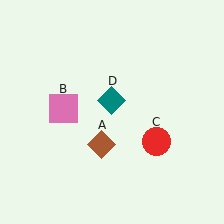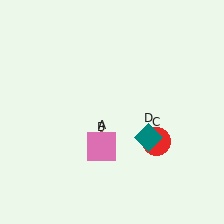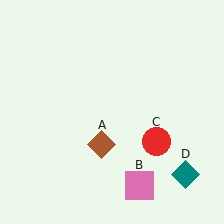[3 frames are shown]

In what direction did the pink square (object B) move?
The pink square (object B) moved down and to the right.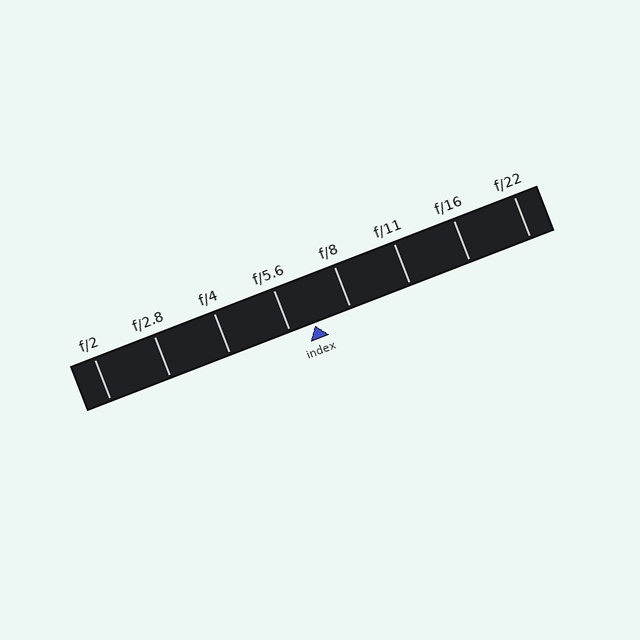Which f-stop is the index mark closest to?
The index mark is closest to f/5.6.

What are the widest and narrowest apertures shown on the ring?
The widest aperture shown is f/2 and the narrowest is f/22.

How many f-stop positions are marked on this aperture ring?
There are 8 f-stop positions marked.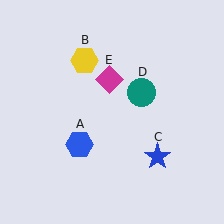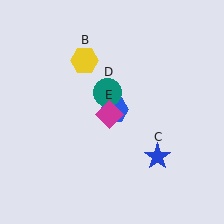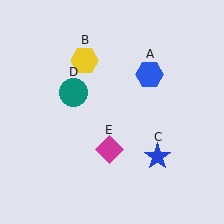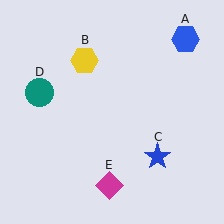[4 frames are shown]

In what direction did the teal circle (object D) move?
The teal circle (object D) moved left.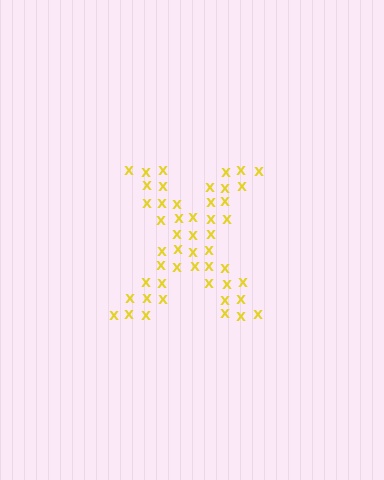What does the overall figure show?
The overall figure shows the letter X.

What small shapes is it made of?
It is made of small letter X's.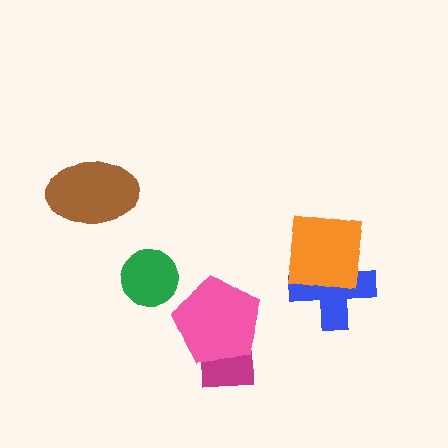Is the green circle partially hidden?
No, no other shape covers it.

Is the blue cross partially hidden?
Yes, it is partially covered by another shape.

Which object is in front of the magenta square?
The pink pentagon is in front of the magenta square.